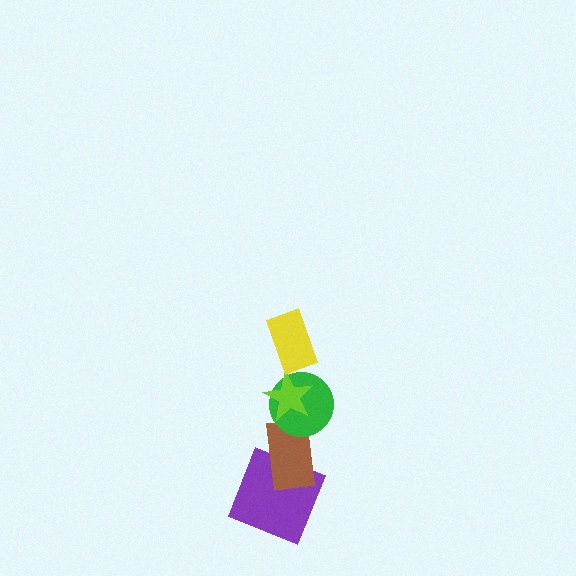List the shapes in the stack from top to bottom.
From top to bottom: the yellow rectangle, the lime star, the green circle, the brown rectangle, the purple square.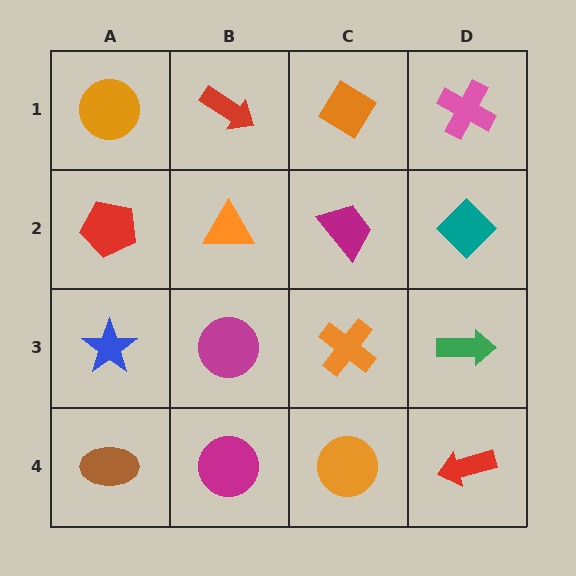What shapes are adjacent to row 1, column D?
A teal diamond (row 2, column D), an orange diamond (row 1, column C).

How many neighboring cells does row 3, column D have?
3.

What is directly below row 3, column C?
An orange circle.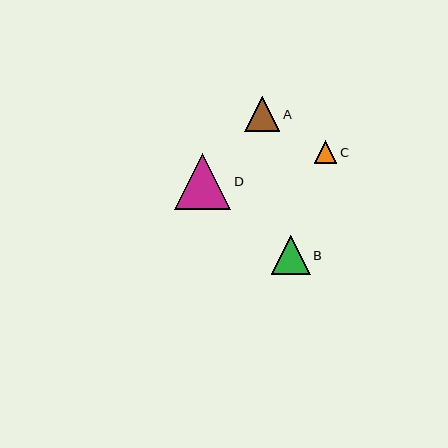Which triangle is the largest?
Triangle D is the largest with a size of approximately 56 pixels.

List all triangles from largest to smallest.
From largest to smallest: D, B, A, C.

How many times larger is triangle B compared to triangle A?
Triangle B is approximately 1.1 times the size of triangle A.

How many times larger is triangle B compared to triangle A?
Triangle B is approximately 1.1 times the size of triangle A.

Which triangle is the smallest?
Triangle C is the smallest with a size of approximately 22 pixels.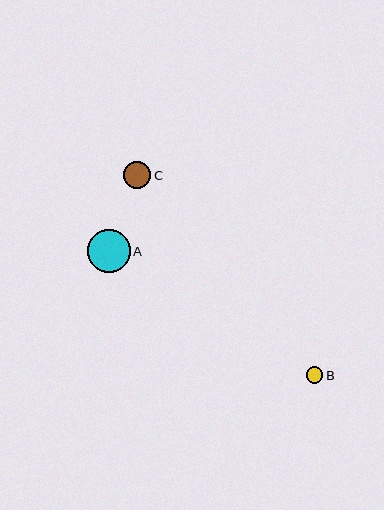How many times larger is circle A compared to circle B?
Circle A is approximately 2.6 times the size of circle B.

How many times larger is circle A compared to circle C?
Circle A is approximately 1.6 times the size of circle C.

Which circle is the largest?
Circle A is the largest with a size of approximately 43 pixels.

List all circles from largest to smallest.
From largest to smallest: A, C, B.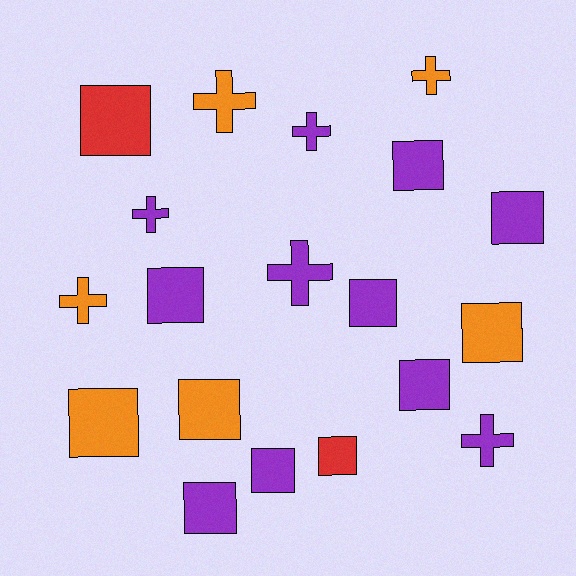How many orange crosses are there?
There are 3 orange crosses.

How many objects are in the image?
There are 19 objects.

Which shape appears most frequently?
Square, with 12 objects.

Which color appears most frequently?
Purple, with 11 objects.